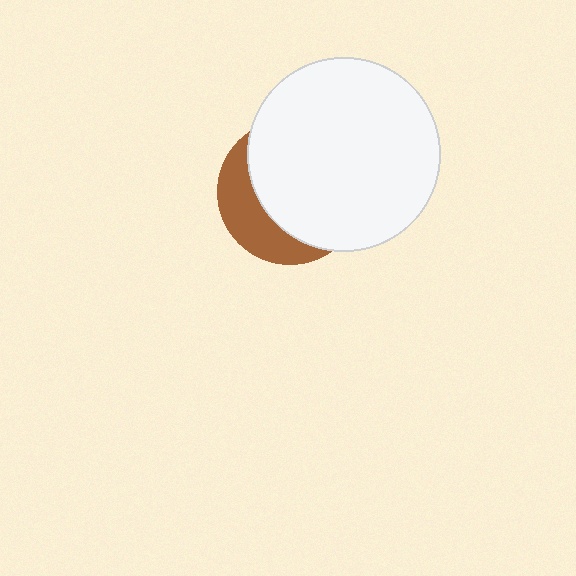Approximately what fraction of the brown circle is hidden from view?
Roughly 68% of the brown circle is hidden behind the white circle.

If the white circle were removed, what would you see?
You would see the complete brown circle.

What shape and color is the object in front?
The object in front is a white circle.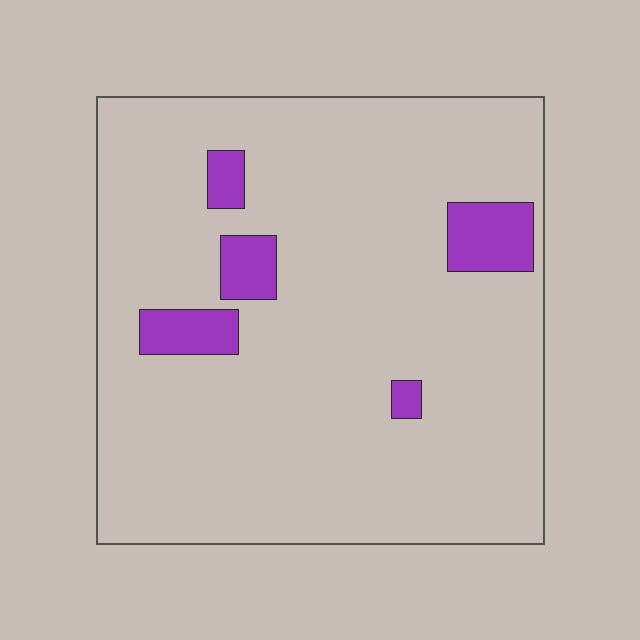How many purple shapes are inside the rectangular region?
5.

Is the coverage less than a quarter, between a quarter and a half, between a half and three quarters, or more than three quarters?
Less than a quarter.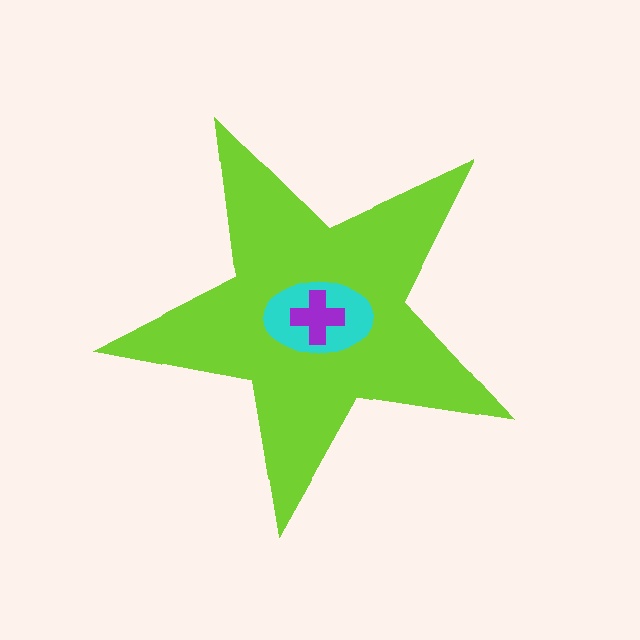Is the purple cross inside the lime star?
Yes.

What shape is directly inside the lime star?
The cyan ellipse.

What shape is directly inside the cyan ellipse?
The purple cross.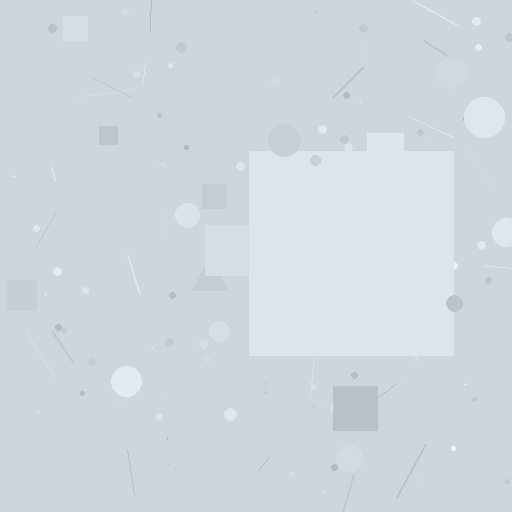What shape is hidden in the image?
A square is hidden in the image.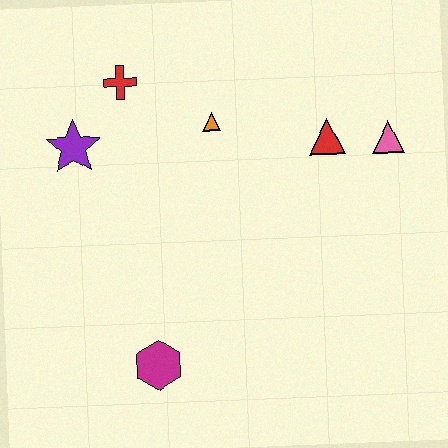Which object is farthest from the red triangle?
The magenta hexagon is farthest from the red triangle.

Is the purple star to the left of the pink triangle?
Yes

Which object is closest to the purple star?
The red cross is closest to the purple star.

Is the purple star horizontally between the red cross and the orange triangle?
No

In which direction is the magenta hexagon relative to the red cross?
The magenta hexagon is below the red cross.